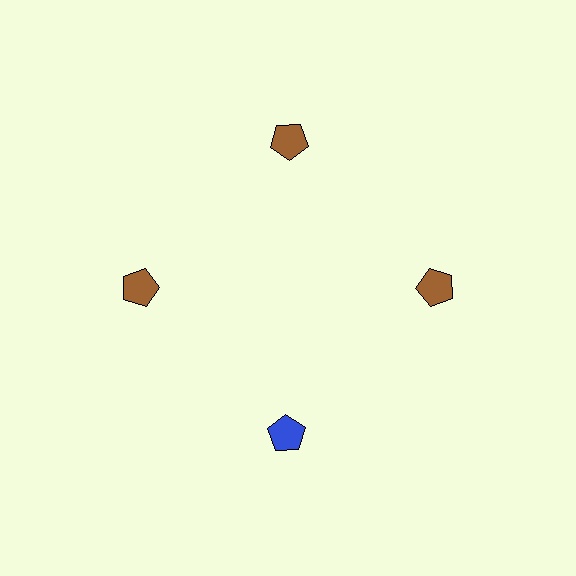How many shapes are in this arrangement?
There are 4 shapes arranged in a ring pattern.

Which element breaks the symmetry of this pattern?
The blue pentagon at roughly the 6 o'clock position breaks the symmetry. All other shapes are brown pentagons.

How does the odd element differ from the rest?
It has a different color: blue instead of brown.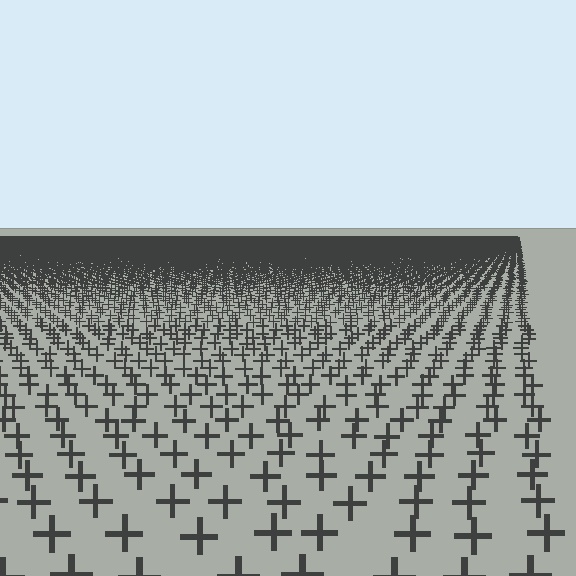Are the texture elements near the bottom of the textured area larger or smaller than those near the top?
Larger. Near the bottom, elements are closer to the viewer and appear at a bigger on-screen size.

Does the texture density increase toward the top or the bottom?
Density increases toward the top.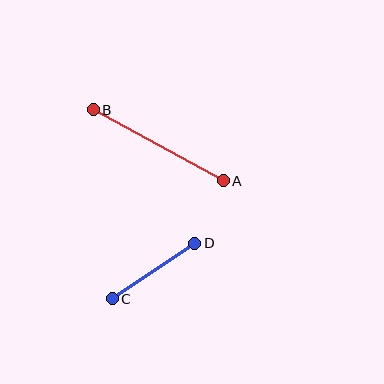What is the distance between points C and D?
The distance is approximately 99 pixels.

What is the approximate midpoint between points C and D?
The midpoint is at approximately (154, 271) pixels.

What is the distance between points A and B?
The distance is approximately 148 pixels.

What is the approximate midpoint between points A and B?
The midpoint is at approximately (158, 145) pixels.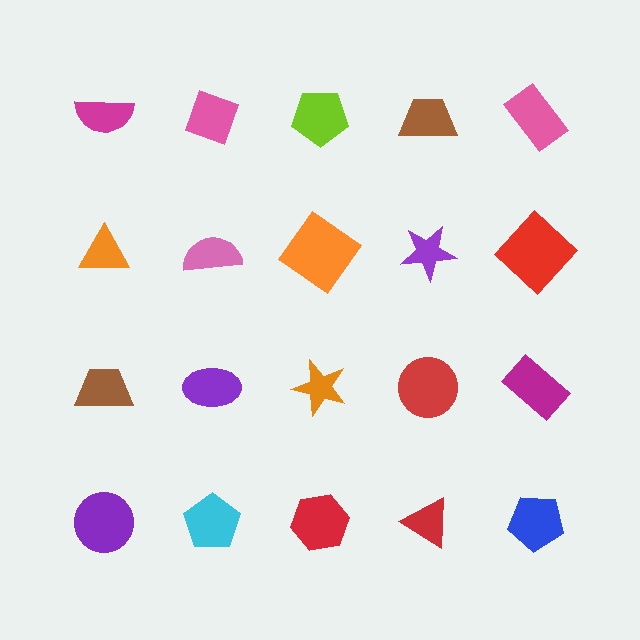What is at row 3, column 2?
A purple ellipse.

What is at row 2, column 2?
A pink semicircle.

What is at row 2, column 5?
A red diamond.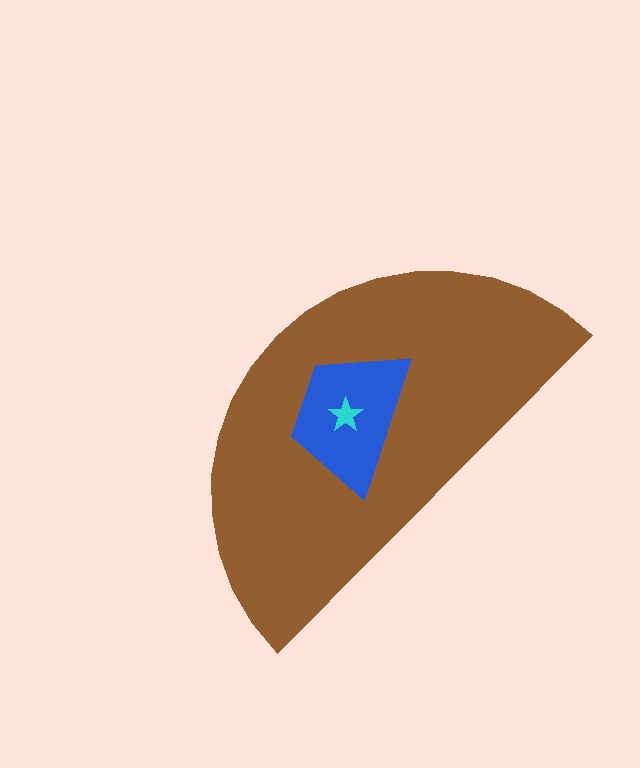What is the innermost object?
The cyan star.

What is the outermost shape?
The brown semicircle.